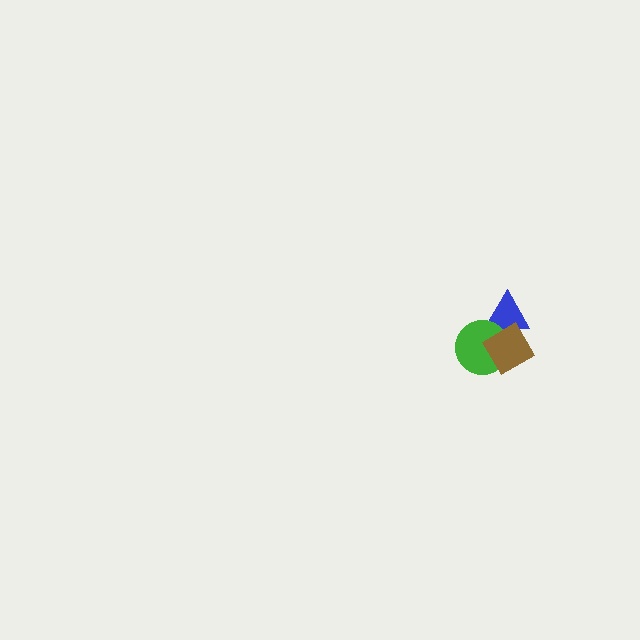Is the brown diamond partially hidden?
No, no other shape covers it.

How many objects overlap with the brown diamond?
2 objects overlap with the brown diamond.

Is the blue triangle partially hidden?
Yes, it is partially covered by another shape.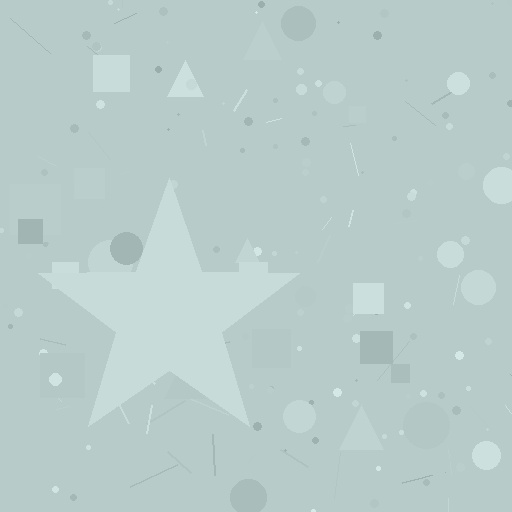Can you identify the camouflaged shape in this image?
The camouflaged shape is a star.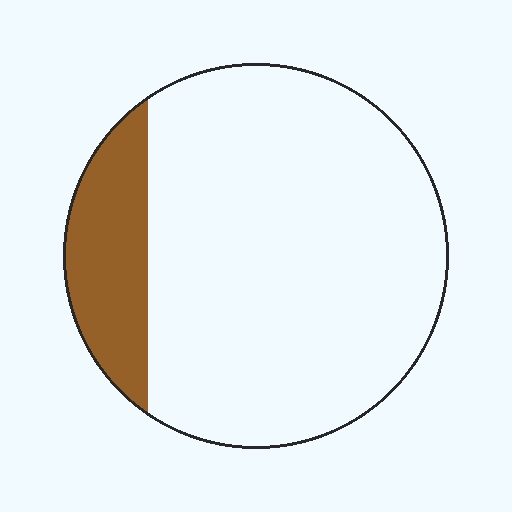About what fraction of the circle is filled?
About one sixth (1/6).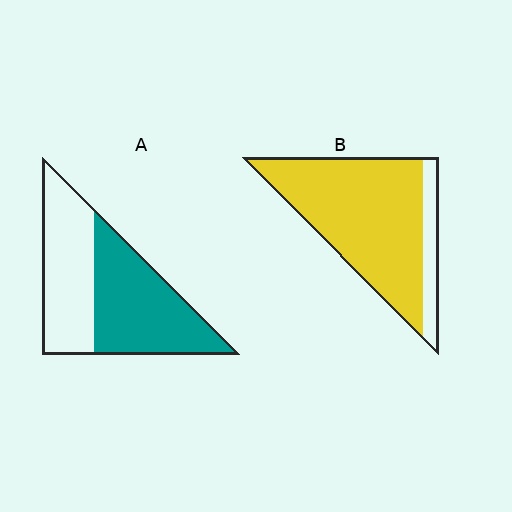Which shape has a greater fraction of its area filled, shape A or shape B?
Shape B.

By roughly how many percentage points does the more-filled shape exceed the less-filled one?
By roughly 30 percentage points (B over A).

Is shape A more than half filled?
Yes.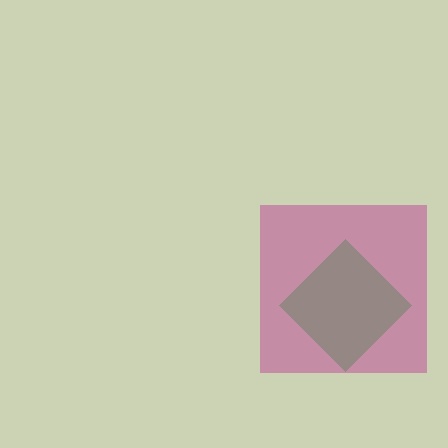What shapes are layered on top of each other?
The layered shapes are: a green diamond, a magenta square.